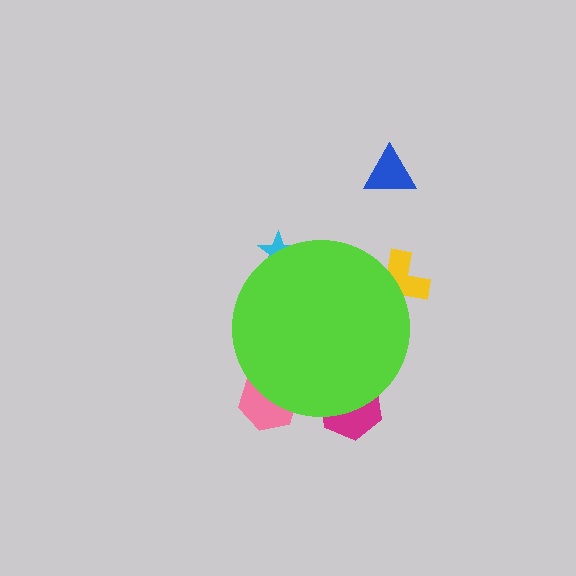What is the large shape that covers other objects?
A lime circle.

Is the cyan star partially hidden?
Yes, the cyan star is partially hidden behind the lime circle.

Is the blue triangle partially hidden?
No, the blue triangle is fully visible.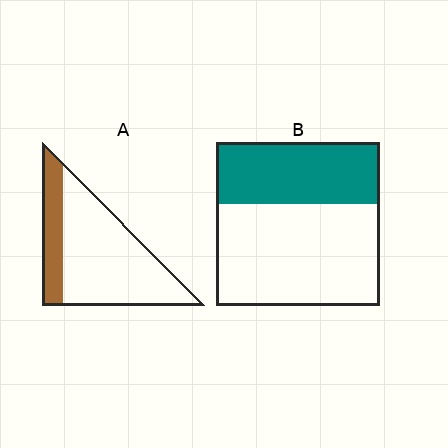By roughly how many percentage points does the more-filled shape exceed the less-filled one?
By roughly 15 percentage points (B over A).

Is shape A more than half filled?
No.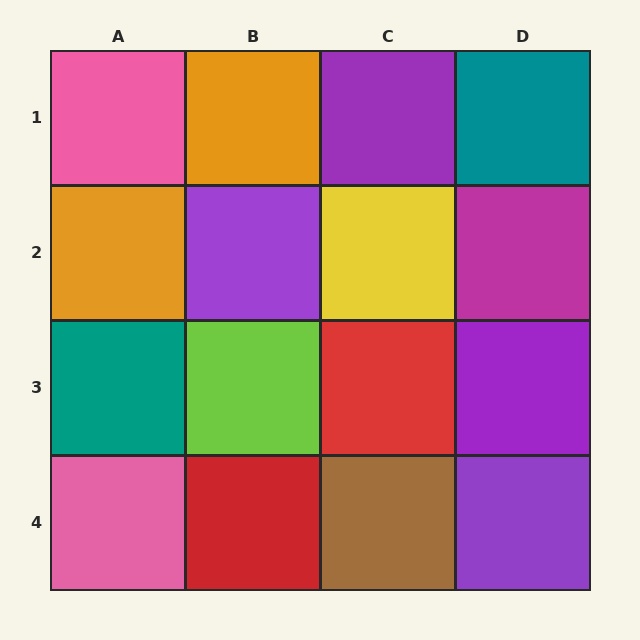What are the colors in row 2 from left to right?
Orange, purple, yellow, magenta.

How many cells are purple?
4 cells are purple.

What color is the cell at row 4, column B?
Red.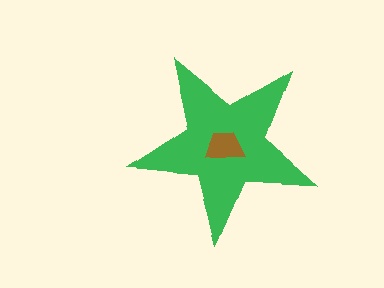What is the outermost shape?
The green star.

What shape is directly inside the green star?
The brown trapezoid.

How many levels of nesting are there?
2.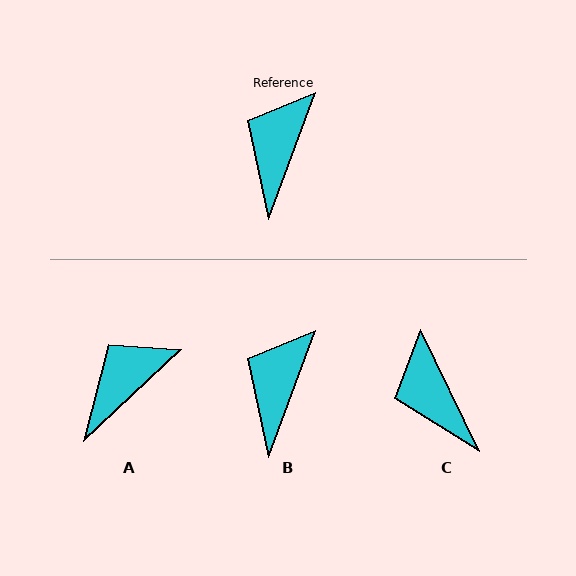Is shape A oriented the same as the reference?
No, it is off by about 27 degrees.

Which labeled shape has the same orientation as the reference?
B.